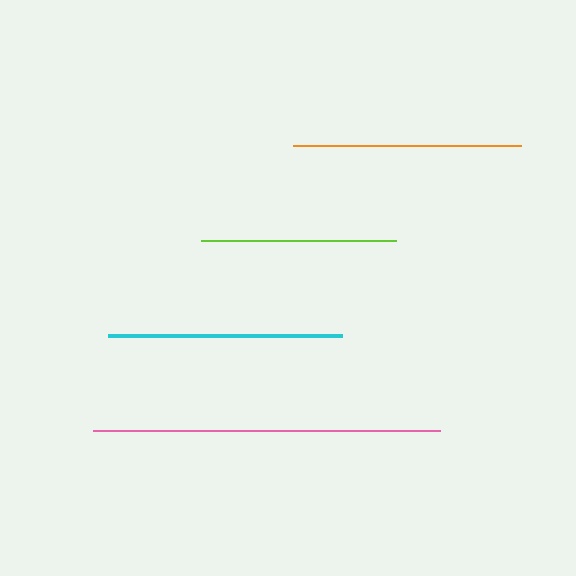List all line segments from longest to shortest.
From longest to shortest: pink, cyan, orange, lime.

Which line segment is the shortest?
The lime line is the shortest at approximately 194 pixels.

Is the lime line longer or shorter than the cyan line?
The cyan line is longer than the lime line.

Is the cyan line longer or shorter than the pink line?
The pink line is longer than the cyan line.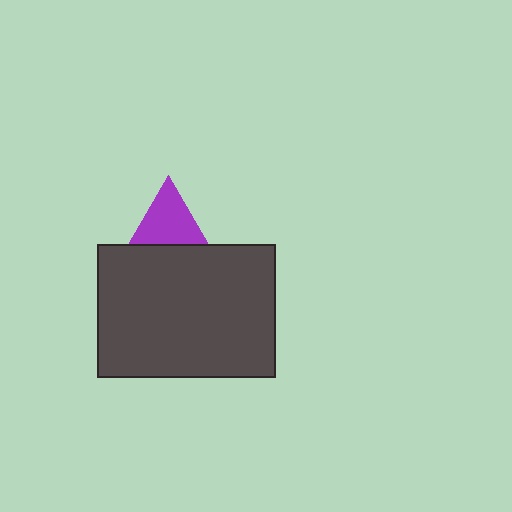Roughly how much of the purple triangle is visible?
A small part of it is visible (roughly 40%).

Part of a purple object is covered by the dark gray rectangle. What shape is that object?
It is a triangle.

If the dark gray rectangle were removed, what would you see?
You would see the complete purple triangle.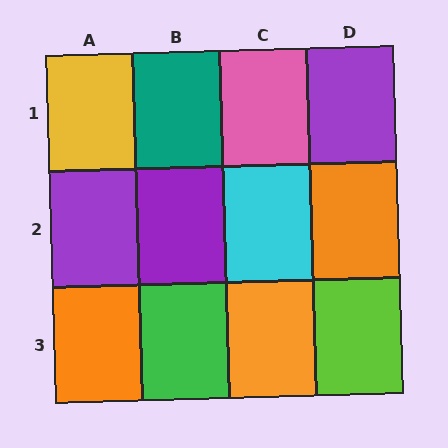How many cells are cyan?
1 cell is cyan.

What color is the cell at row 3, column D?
Lime.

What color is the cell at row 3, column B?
Green.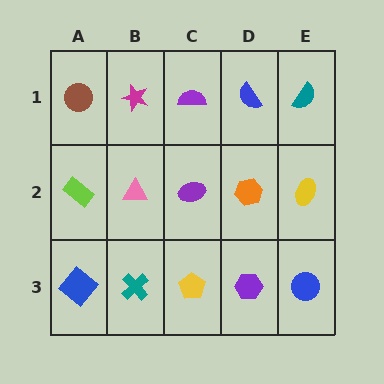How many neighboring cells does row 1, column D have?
3.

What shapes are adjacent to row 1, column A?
A lime rectangle (row 2, column A), a magenta star (row 1, column B).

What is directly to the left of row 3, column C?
A teal cross.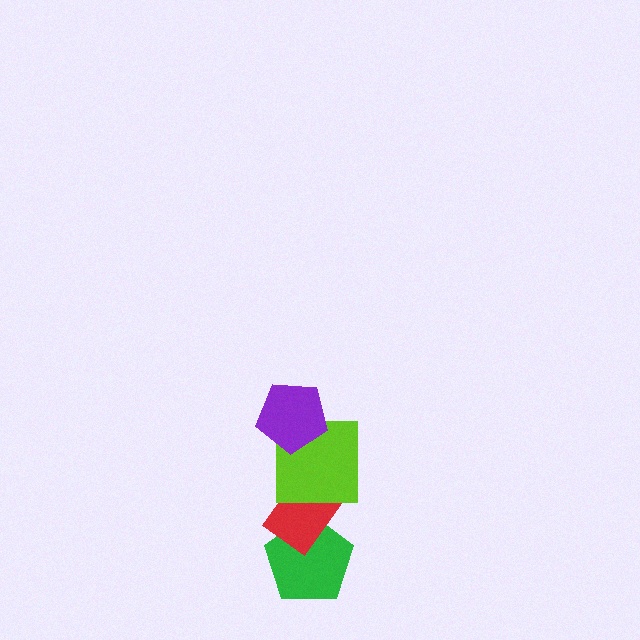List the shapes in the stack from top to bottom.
From top to bottom: the purple pentagon, the lime square, the red rectangle, the green pentagon.